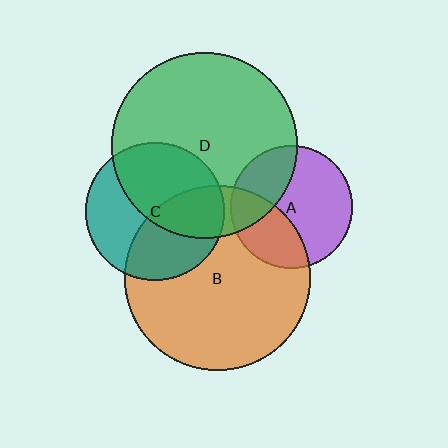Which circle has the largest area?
Circle D (green).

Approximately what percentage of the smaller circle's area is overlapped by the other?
Approximately 35%.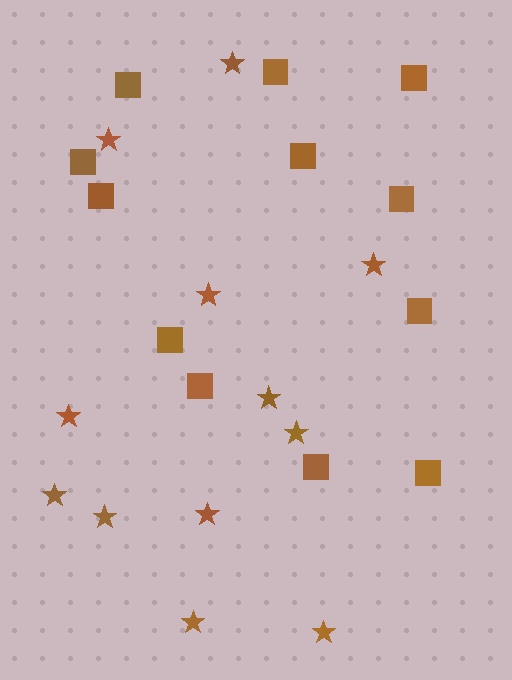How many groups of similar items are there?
There are 2 groups: one group of squares (12) and one group of stars (12).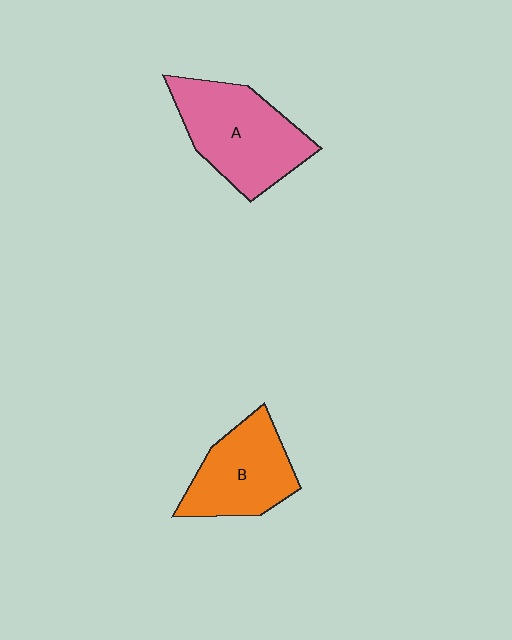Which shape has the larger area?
Shape A (pink).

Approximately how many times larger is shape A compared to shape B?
Approximately 1.3 times.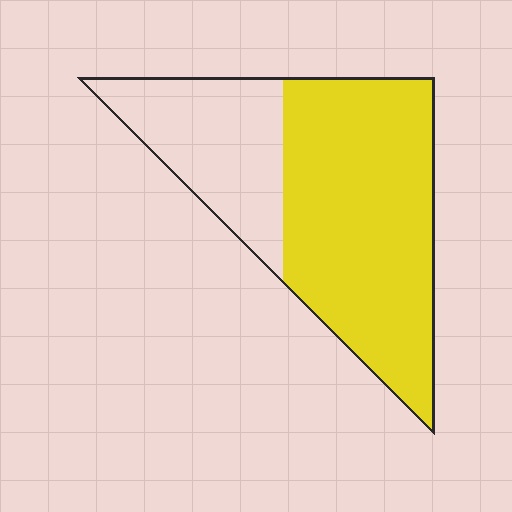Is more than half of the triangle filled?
Yes.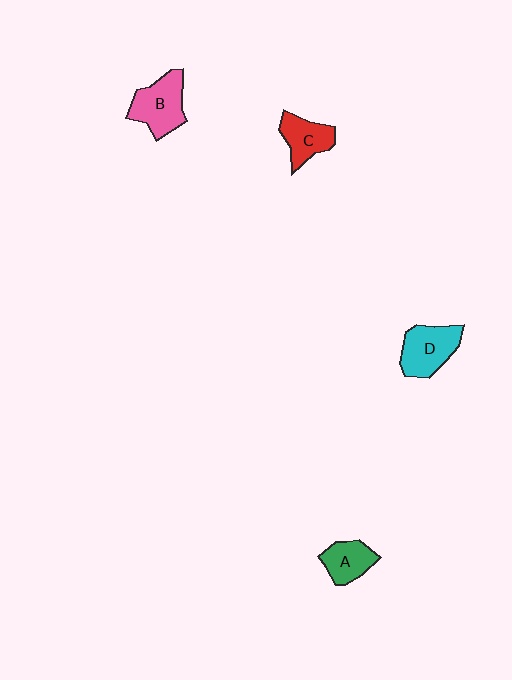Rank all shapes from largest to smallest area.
From largest to smallest: B (pink), D (cyan), C (red), A (green).